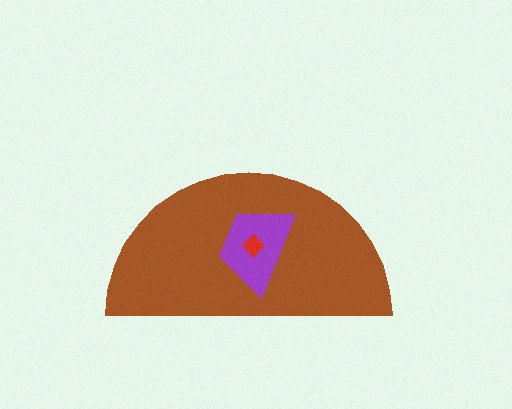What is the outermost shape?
The brown semicircle.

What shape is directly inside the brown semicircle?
The purple trapezoid.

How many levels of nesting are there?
3.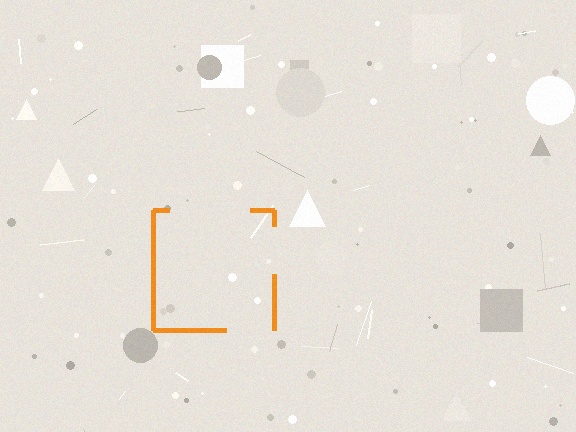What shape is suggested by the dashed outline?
The dashed outline suggests a square.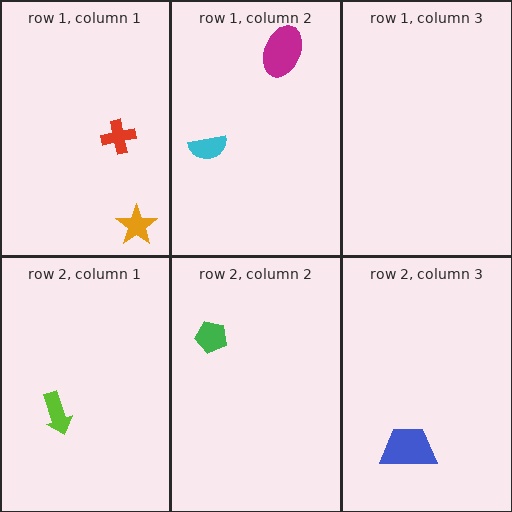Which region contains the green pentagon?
The row 2, column 2 region.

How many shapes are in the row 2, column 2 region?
1.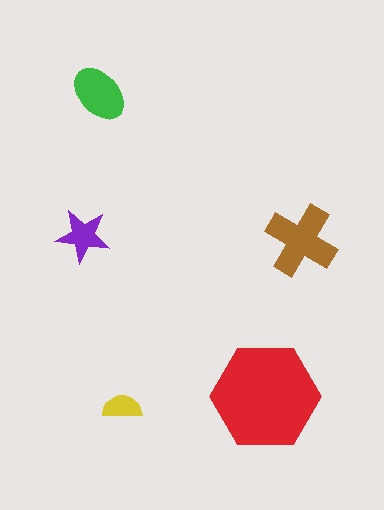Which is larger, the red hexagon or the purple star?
The red hexagon.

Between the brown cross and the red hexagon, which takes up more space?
The red hexagon.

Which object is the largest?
The red hexagon.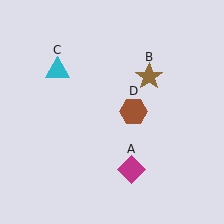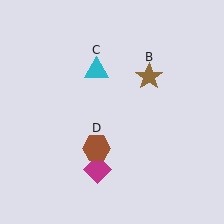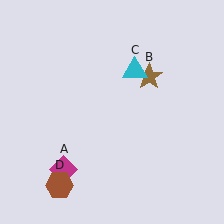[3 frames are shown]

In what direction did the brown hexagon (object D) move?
The brown hexagon (object D) moved down and to the left.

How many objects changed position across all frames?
3 objects changed position: magenta diamond (object A), cyan triangle (object C), brown hexagon (object D).